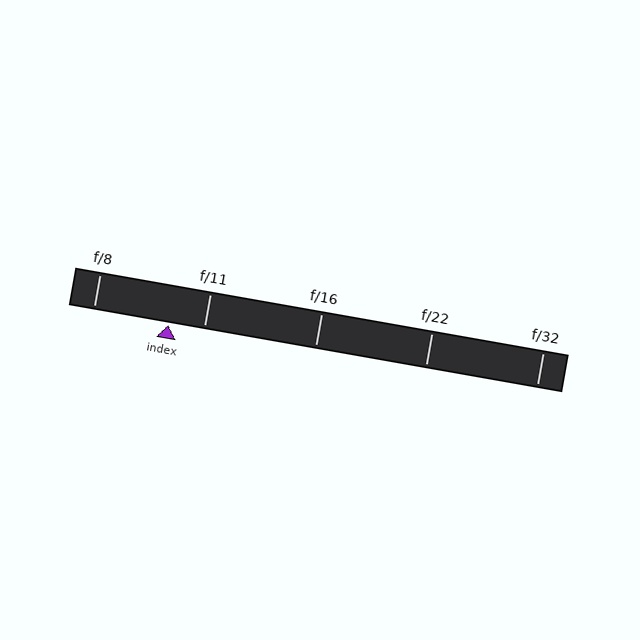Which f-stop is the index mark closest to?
The index mark is closest to f/11.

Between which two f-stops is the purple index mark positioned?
The index mark is between f/8 and f/11.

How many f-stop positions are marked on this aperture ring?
There are 5 f-stop positions marked.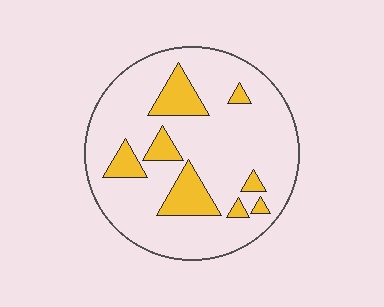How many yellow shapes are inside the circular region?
8.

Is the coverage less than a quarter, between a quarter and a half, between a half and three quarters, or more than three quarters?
Less than a quarter.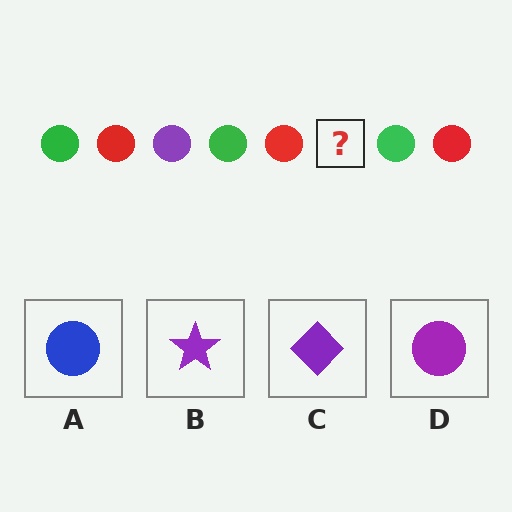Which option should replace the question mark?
Option D.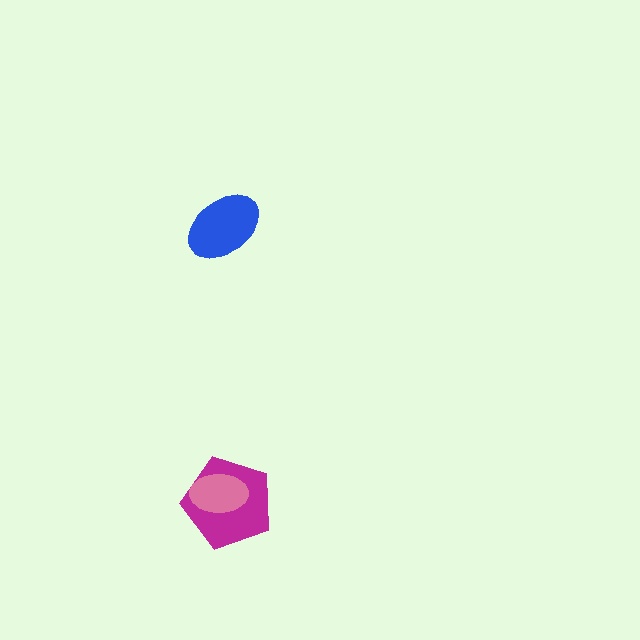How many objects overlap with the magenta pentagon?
1 object overlaps with the magenta pentagon.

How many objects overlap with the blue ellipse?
0 objects overlap with the blue ellipse.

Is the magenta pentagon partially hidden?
Yes, it is partially covered by another shape.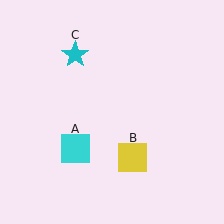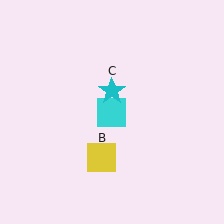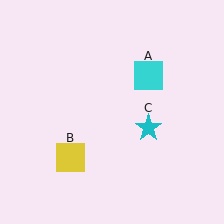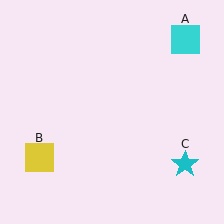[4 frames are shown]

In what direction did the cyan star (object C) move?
The cyan star (object C) moved down and to the right.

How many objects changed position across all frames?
3 objects changed position: cyan square (object A), yellow square (object B), cyan star (object C).